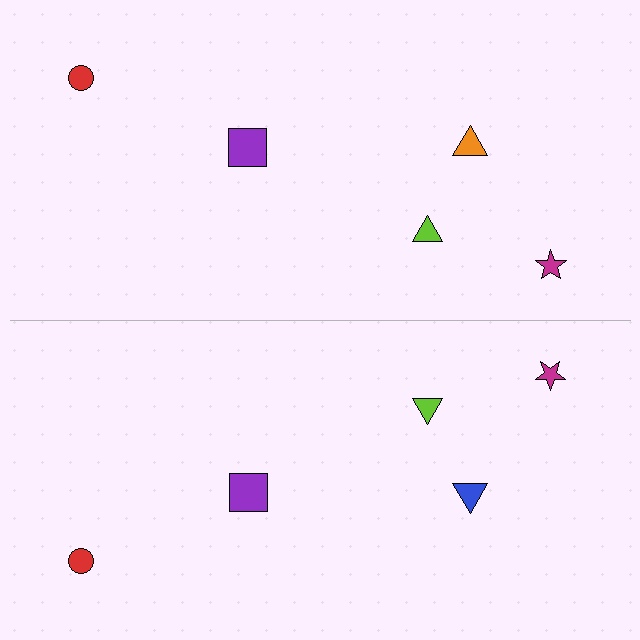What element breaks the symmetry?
The blue triangle on the bottom side breaks the symmetry — its mirror counterpart is orange.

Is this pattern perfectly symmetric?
No, the pattern is not perfectly symmetric. The blue triangle on the bottom side breaks the symmetry — its mirror counterpart is orange.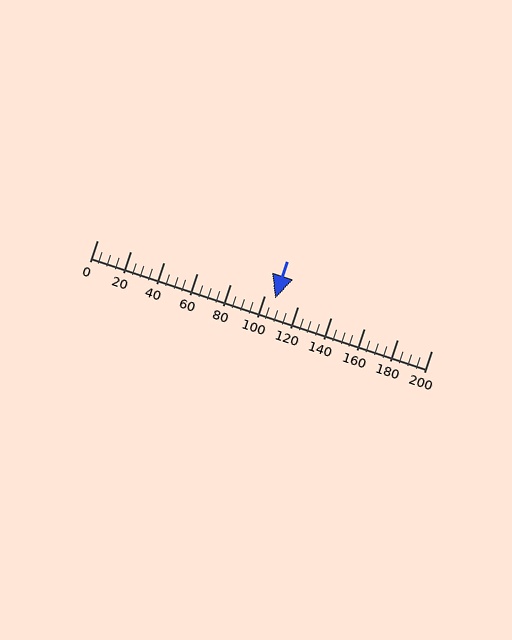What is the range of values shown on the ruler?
The ruler shows values from 0 to 200.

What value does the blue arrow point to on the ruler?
The blue arrow points to approximately 107.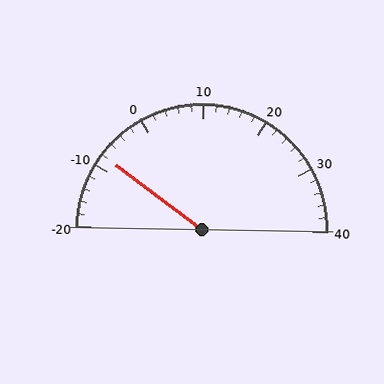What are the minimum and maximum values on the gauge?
The gauge ranges from -20 to 40.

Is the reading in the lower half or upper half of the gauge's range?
The reading is in the lower half of the range (-20 to 40).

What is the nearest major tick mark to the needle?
The nearest major tick mark is -10.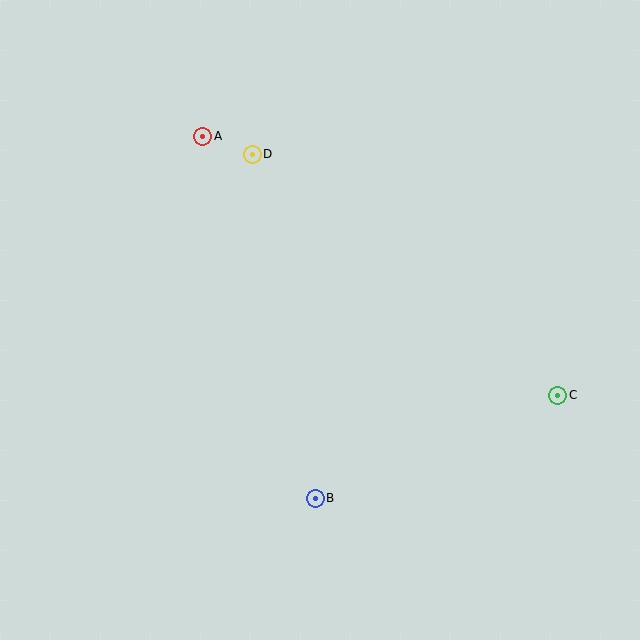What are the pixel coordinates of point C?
Point C is at (558, 395).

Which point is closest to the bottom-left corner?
Point B is closest to the bottom-left corner.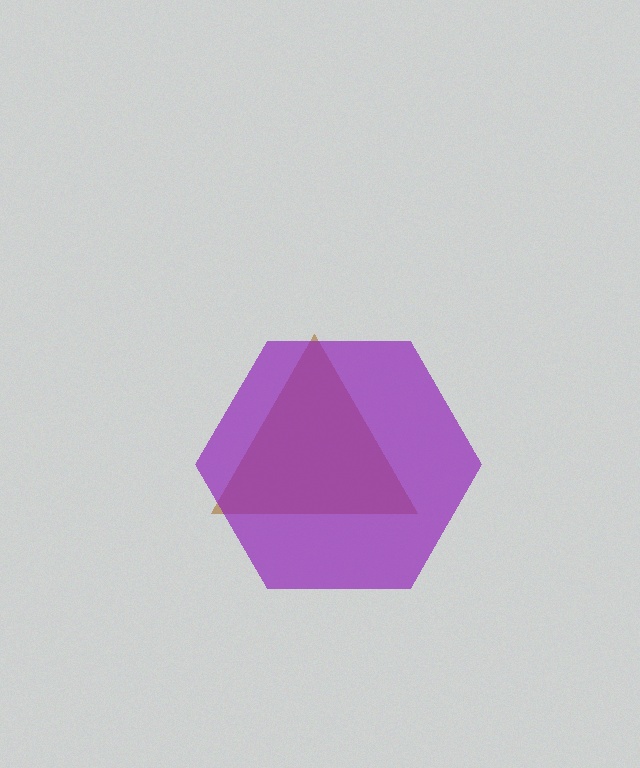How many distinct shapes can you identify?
There are 2 distinct shapes: a brown triangle, a purple hexagon.